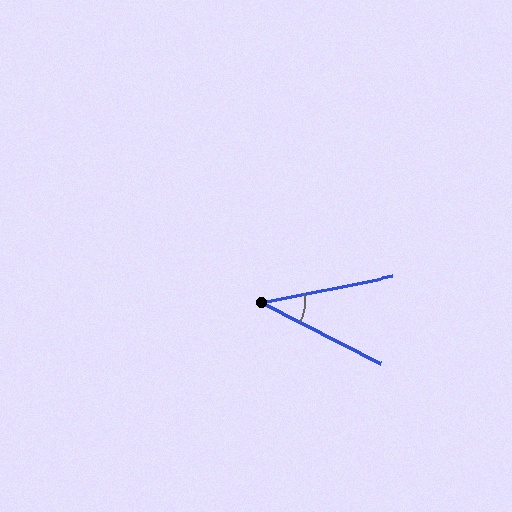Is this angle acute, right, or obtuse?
It is acute.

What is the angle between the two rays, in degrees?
Approximately 38 degrees.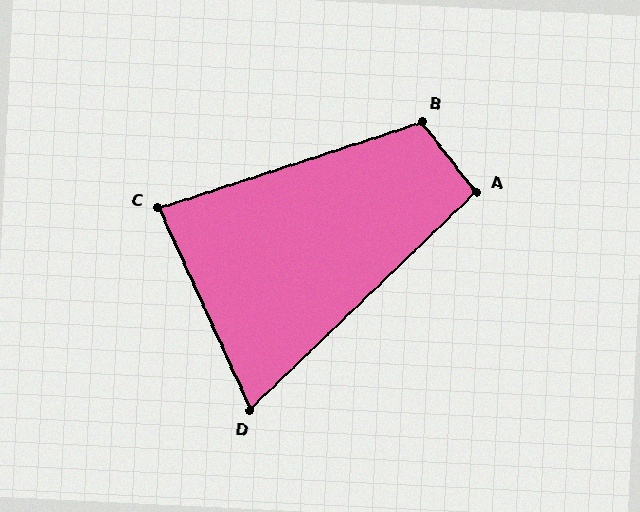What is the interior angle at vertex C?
Approximately 83 degrees (acute).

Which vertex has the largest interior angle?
B, at approximately 109 degrees.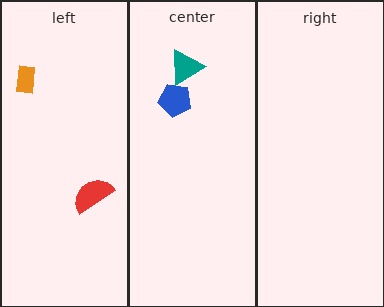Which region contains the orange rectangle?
The left region.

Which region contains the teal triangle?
The center region.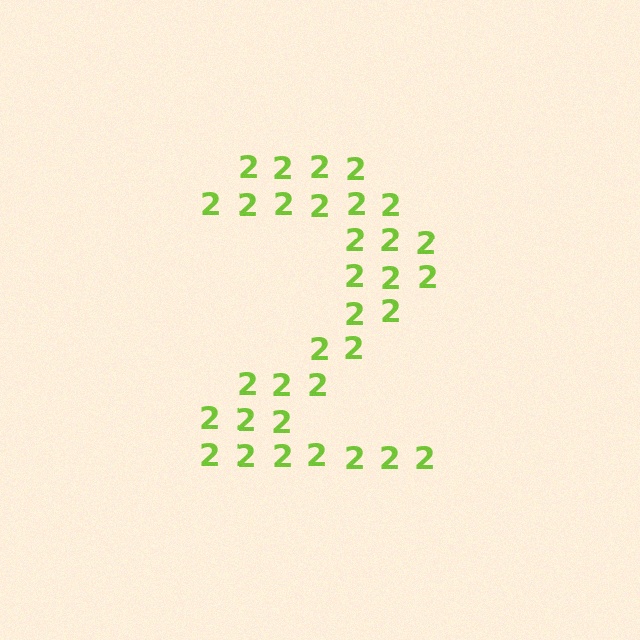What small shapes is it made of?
It is made of small digit 2's.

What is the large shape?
The large shape is the digit 2.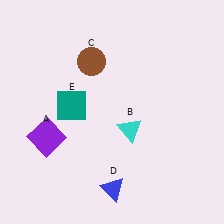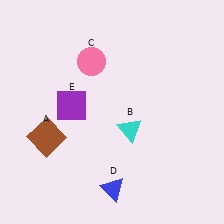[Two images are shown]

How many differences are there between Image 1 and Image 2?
There are 3 differences between the two images.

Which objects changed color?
A changed from purple to brown. C changed from brown to pink. E changed from teal to purple.